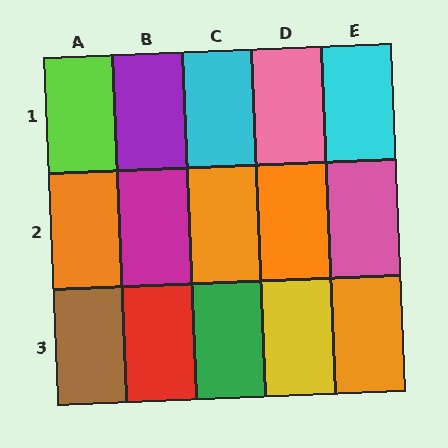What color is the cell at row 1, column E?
Cyan.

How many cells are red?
1 cell is red.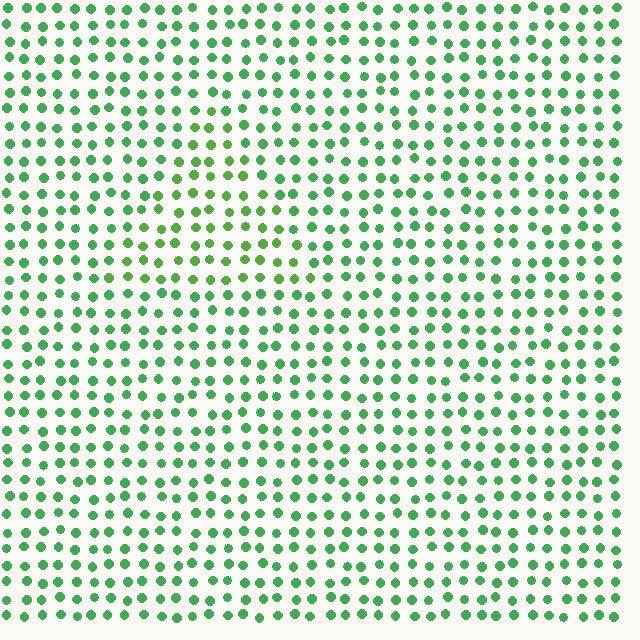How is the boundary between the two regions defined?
The boundary is defined purely by a slight shift in hue (about 23 degrees). Spacing, size, and orientation are identical on both sides.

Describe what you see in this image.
The image is filled with small green elements in a uniform arrangement. A triangle-shaped region is visible where the elements are tinted to a slightly different hue, forming a subtle color boundary.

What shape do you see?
I see a triangle.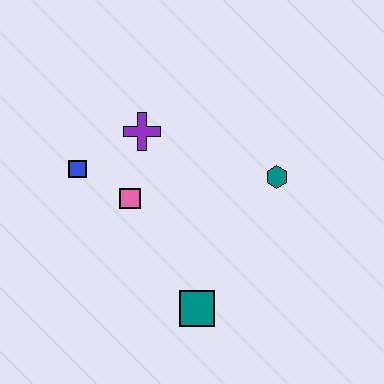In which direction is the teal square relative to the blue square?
The teal square is below the blue square.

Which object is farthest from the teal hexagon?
The blue square is farthest from the teal hexagon.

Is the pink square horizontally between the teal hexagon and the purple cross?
No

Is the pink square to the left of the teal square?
Yes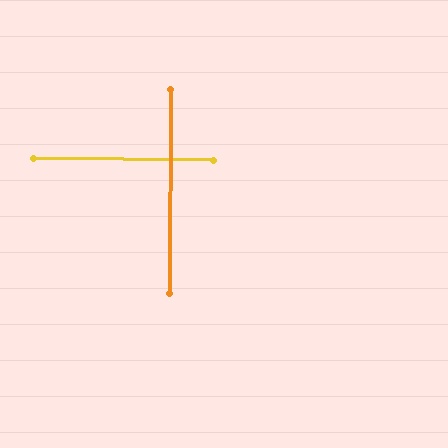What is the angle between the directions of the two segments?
Approximately 89 degrees.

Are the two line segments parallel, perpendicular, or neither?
Perpendicular — they meet at approximately 89°.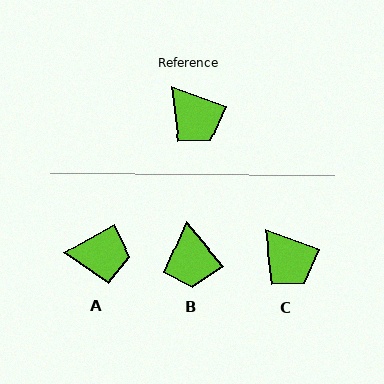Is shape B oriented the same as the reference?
No, it is off by about 30 degrees.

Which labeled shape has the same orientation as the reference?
C.